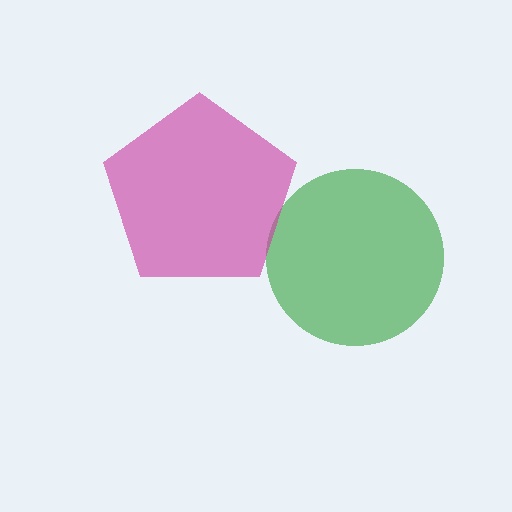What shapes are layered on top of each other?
The layered shapes are: a green circle, a magenta pentagon.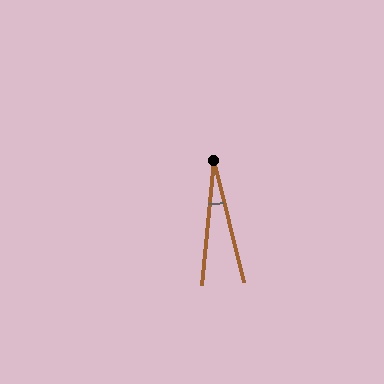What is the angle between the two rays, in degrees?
Approximately 20 degrees.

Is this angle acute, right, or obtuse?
It is acute.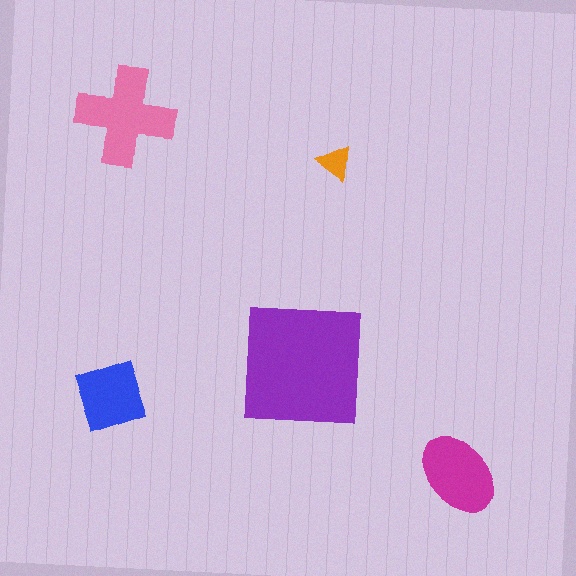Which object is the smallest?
The orange triangle.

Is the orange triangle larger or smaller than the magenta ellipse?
Smaller.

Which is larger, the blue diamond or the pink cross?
The pink cross.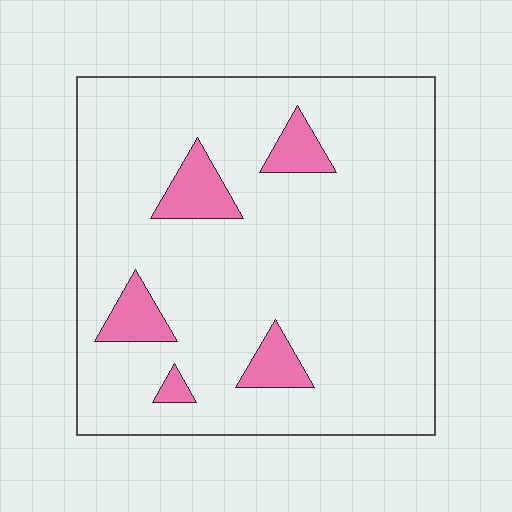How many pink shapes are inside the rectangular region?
5.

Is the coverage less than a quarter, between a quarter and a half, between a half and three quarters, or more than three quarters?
Less than a quarter.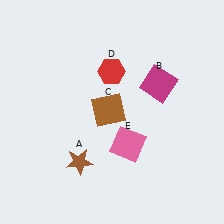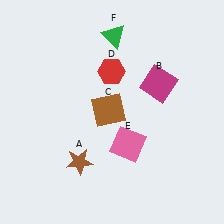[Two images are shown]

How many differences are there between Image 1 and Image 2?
There is 1 difference between the two images.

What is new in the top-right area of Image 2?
A green triangle (F) was added in the top-right area of Image 2.